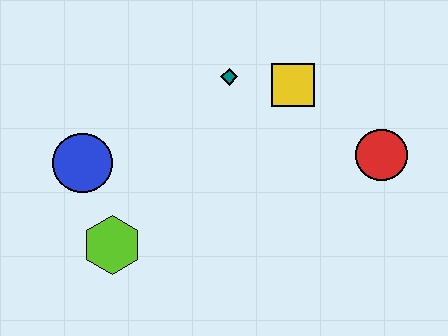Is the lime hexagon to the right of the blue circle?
Yes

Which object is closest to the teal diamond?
The yellow square is closest to the teal diamond.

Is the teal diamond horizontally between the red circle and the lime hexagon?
Yes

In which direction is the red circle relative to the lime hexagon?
The red circle is to the right of the lime hexagon.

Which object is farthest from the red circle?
The blue circle is farthest from the red circle.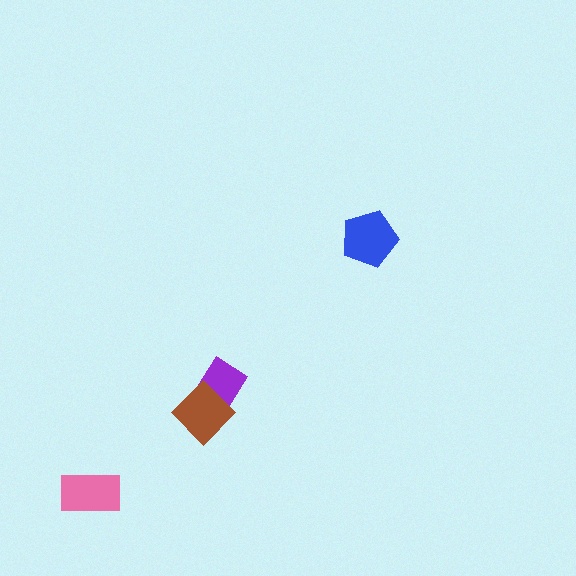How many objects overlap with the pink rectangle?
0 objects overlap with the pink rectangle.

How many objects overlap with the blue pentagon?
0 objects overlap with the blue pentagon.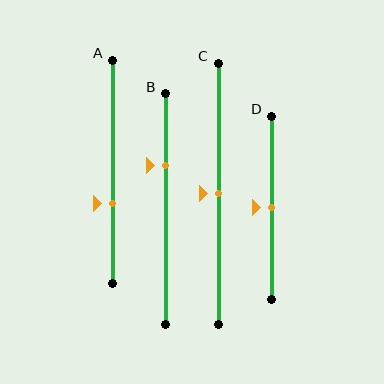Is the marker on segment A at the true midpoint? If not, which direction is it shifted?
No, the marker on segment A is shifted downward by about 14% of the segment length.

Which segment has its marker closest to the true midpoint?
Segment C has its marker closest to the true midpoint.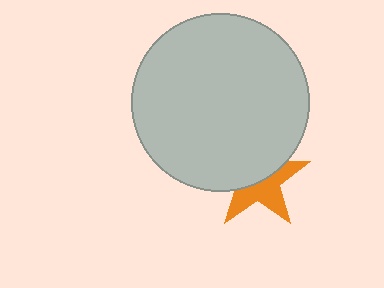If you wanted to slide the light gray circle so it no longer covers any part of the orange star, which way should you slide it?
Slide it up — that is the most direct way to separate the two shapes.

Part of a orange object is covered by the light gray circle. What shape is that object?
It is a star.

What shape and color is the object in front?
The object in front is a light gray circle.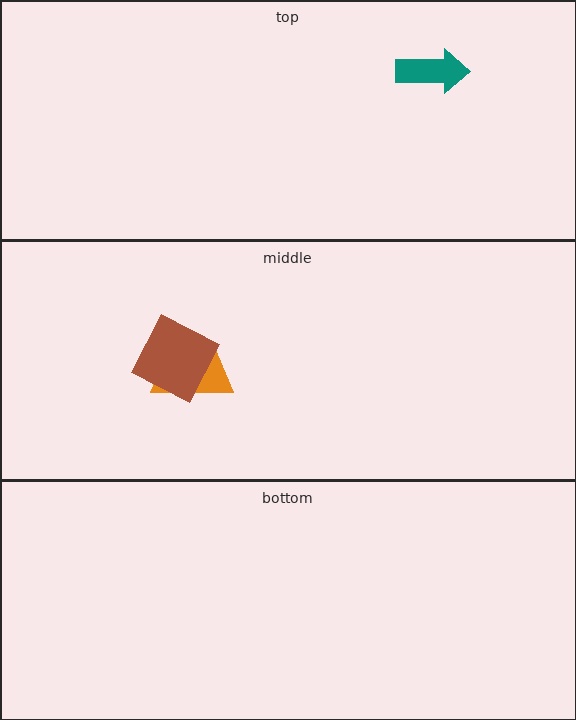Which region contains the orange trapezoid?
The middle region.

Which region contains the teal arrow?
The top region.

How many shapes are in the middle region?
2.